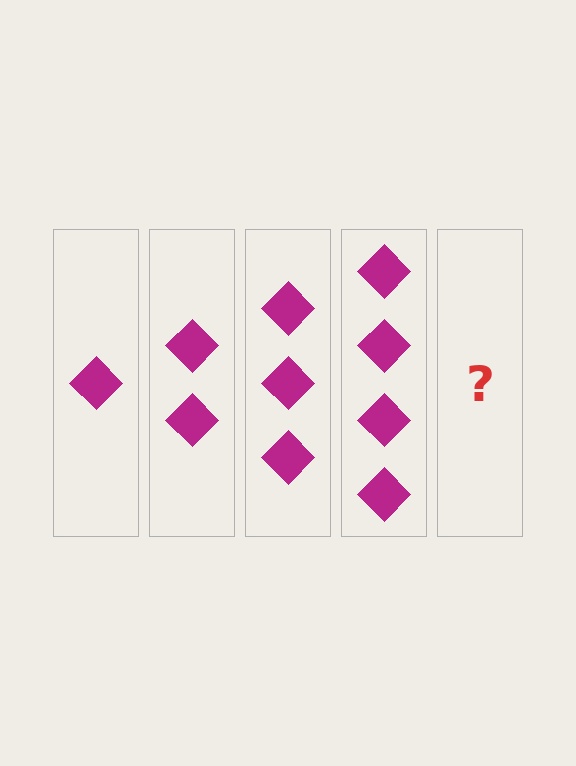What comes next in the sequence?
The next element should be 5 diamonds.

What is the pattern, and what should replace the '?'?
The pattern is that each step adds one more diamond. The '?' should be 5 diamonds.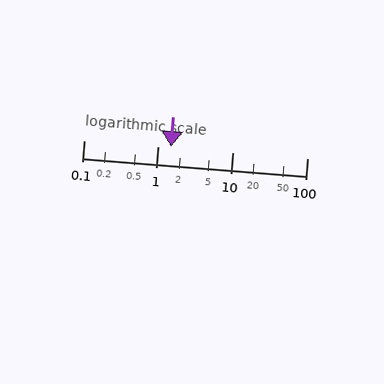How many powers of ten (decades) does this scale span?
The scale spans 3 decades, from 0.1 to 100.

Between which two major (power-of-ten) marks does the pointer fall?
The pointer is between 1 and 10.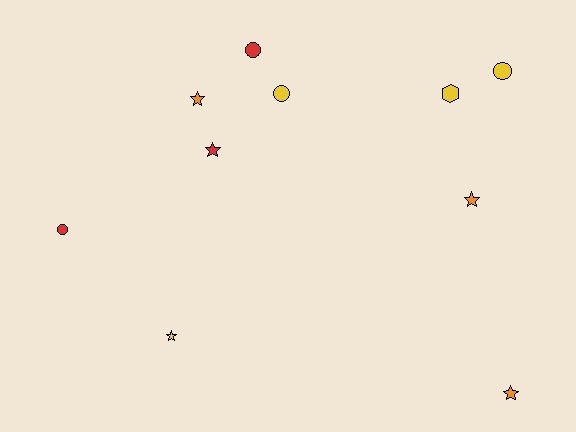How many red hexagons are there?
There are no red hexagons.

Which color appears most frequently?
Yellow, with 4 objects.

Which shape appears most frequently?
Star, with 5 objects.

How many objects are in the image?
There are 10 objects.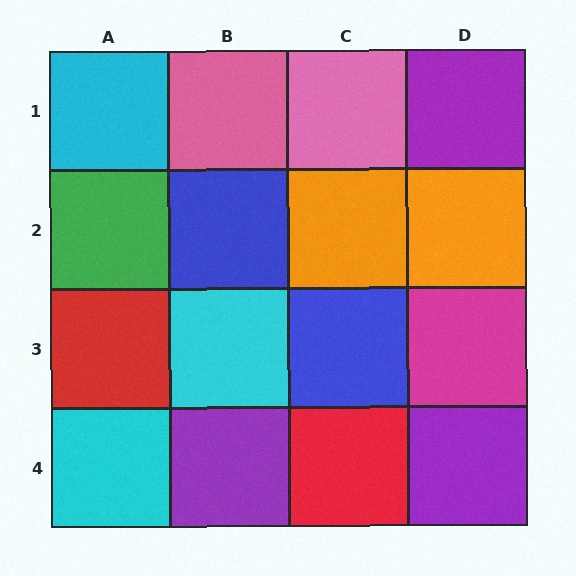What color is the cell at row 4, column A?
Cyan.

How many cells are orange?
2 cells are orange.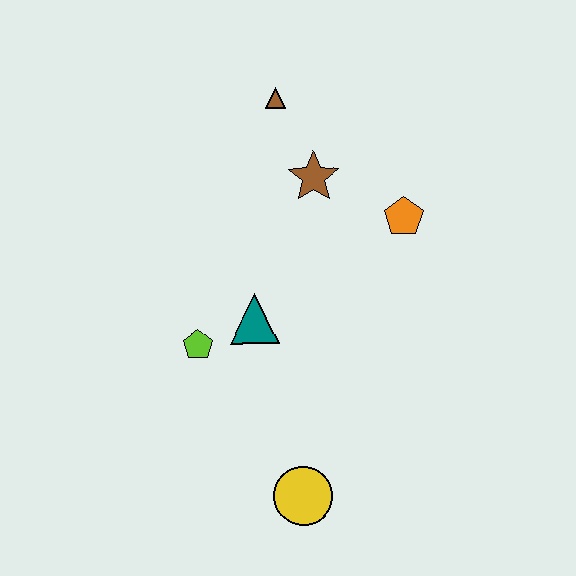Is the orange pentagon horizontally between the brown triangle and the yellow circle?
No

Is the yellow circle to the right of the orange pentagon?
No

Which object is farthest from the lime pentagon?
The brown triangle is farthest from the lime pentagon.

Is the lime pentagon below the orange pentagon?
Yes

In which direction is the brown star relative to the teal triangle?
The brown star is above the teal triangle.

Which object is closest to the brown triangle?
The brown star is closest to the brown triangle.